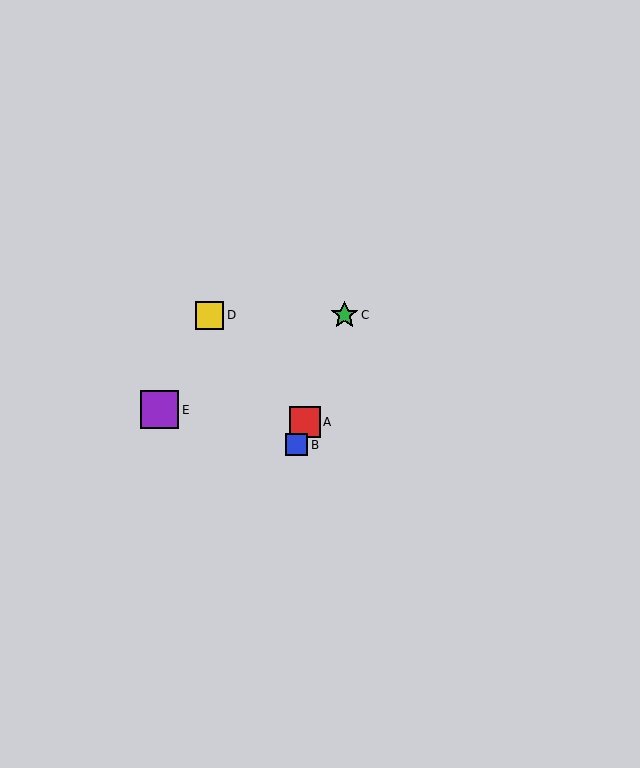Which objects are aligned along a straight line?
Objects A, B, C are aligned along a straight line.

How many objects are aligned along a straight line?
3 objects (A, B, C) are aligned along a straight line.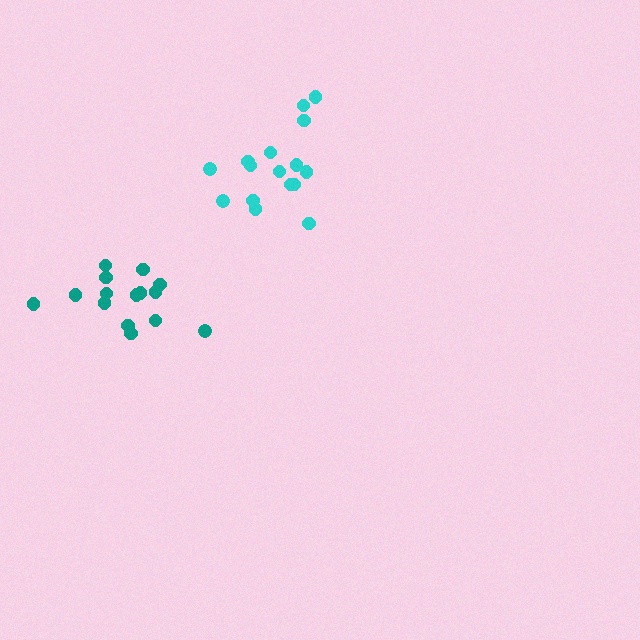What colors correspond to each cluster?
The clusters are colored: teal, cyan.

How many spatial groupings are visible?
There are 2 spatial groupings.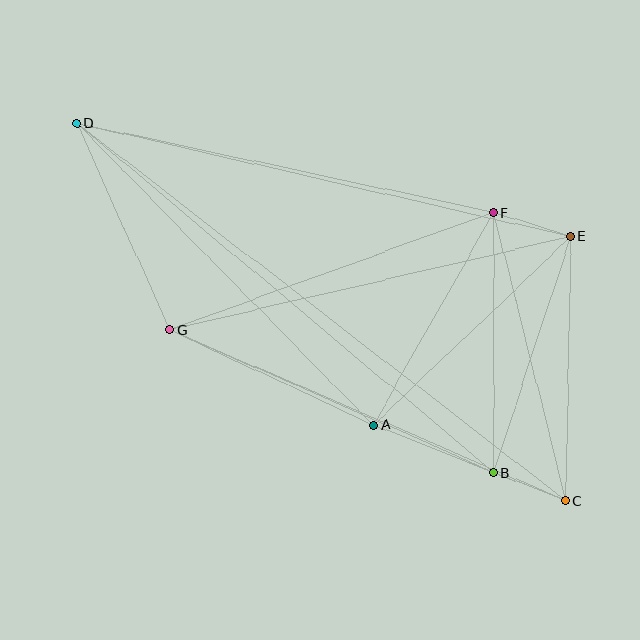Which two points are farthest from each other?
Points C and D are farthest from each other.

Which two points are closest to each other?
Points B and C are closest to each other.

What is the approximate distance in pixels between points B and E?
The distance between B and E is approximately 248 pixels.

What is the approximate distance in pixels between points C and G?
The distance between C and G is approximately 431 pixels.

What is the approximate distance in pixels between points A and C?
The distance between A and C is approximately 207 pixels.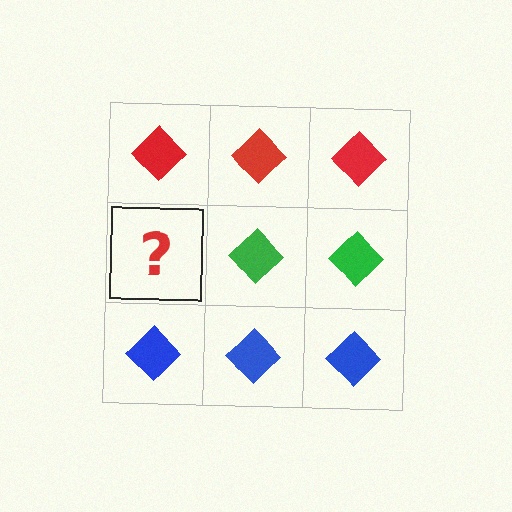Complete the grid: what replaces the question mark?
The question mark should be replaced with a green diamond.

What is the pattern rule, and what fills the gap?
The rule is that each row has a consistent color. The gap should be filled with a green diamond.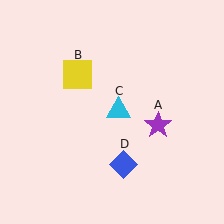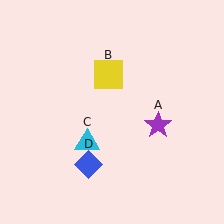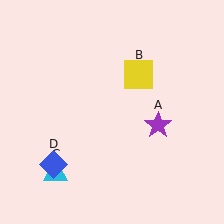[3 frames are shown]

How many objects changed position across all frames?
3 objects changed position: yellow square (object B), cyan triangle (object C), blue diamond (object D).